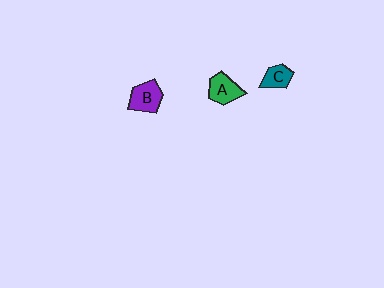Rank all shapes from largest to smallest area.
From largest to smallest: B (purple), A (green), C (teal).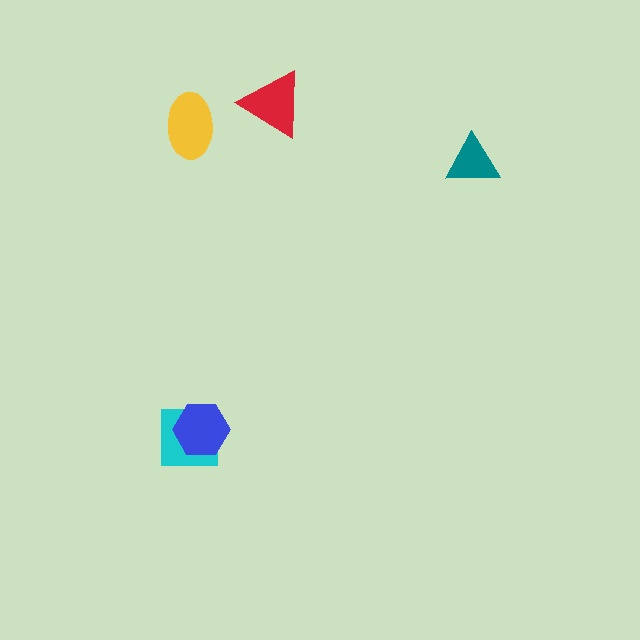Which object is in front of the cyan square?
The blue hexagon is in front of the cyan square.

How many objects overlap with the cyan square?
1 object overlaps with the cyan square.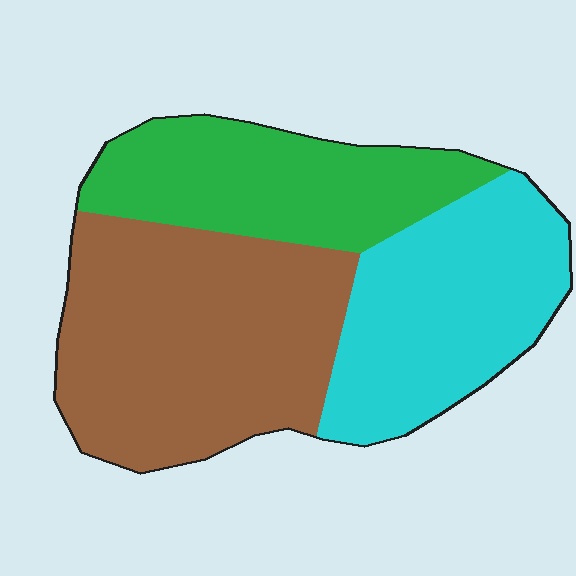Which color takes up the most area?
Brown, at roughly 45%.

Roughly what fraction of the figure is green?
Green takes up between a sixth and a third of the figure.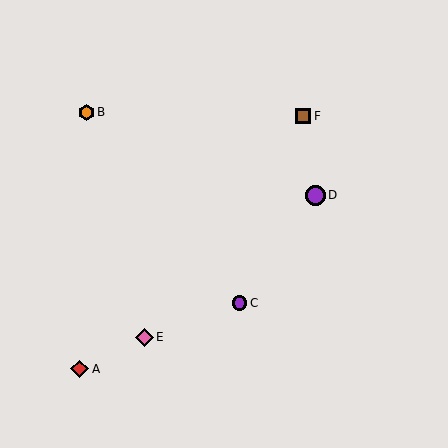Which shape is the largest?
The purple circle (labeled D) is the largest.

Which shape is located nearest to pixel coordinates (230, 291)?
The purple circle (labeled C) at (239, 303) is nearest to that location.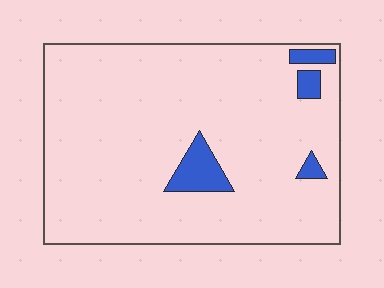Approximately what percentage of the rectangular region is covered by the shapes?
Approximately 5%.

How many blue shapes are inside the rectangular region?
4.